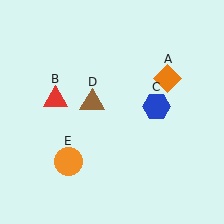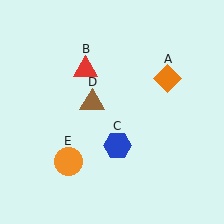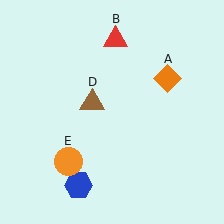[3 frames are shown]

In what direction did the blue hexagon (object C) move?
The blue hexagon (object C) moved down and to the left.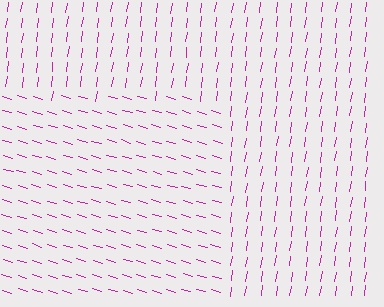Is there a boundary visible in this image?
Yes, there is a texture boundary formed by a change in line orientation.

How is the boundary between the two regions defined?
The boundary is defined purely by a change in line orientation (approximately 82 degrees difference). All lines are the same color and thickness.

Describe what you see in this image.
The image is filled with small magenta line segments. A rectangle region in the image has lines oriented differently from the surrounding lines, creating a visible texture boundary.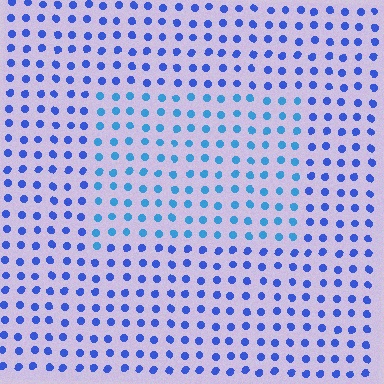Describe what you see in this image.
The image is filled with small blue elements in a uniform arrangement. A rectangle-shaped region is visible where the elements are tinted to a slightly different hue, forming a subtle color boundary.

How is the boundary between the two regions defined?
The boundary is defined purely by a slight shift in hue (about 26 degrees). Spacing, size, and orientation are identical on both sides.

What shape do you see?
I see a rectangle.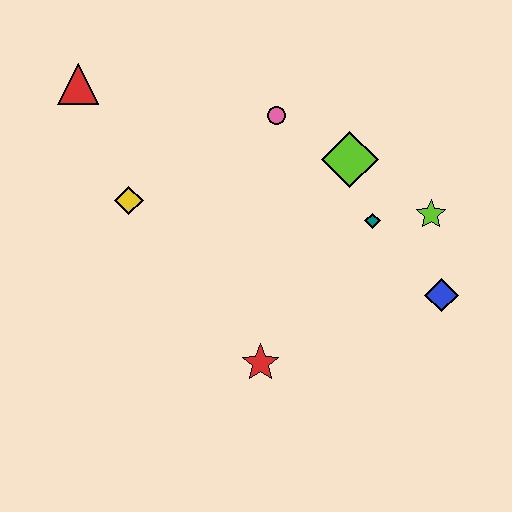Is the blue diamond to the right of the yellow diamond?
Yes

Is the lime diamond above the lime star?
Yes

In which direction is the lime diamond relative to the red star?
The lime diamond is above the red star.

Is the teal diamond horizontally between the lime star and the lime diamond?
Yes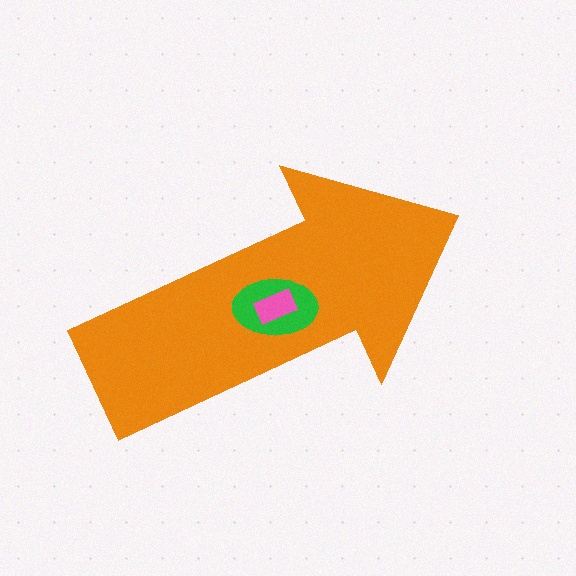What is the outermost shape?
The orange arrow.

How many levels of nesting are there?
3.